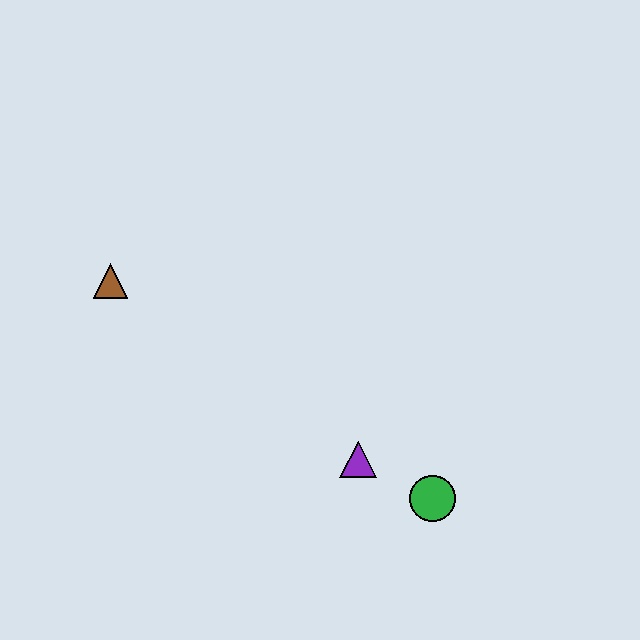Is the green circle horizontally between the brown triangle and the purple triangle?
No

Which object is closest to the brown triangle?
The purple triangle is closest to the brown triangle.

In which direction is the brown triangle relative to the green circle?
The brown triangle is to the left of the green circle.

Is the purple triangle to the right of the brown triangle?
Yes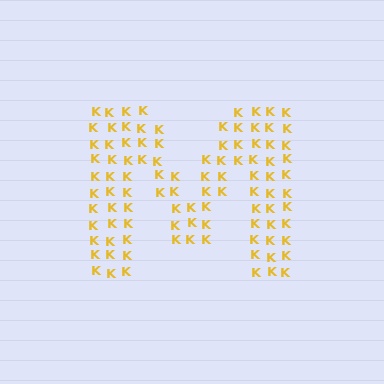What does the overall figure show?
The overall figure shows the letter M.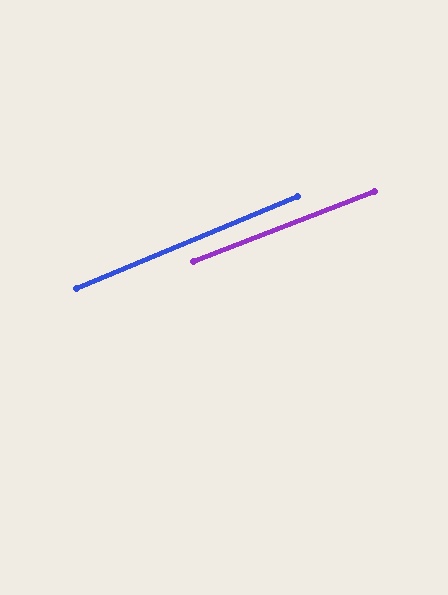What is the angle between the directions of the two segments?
Approximately 1 degree.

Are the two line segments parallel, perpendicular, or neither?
Parallel — their directions differ by only 1.3°.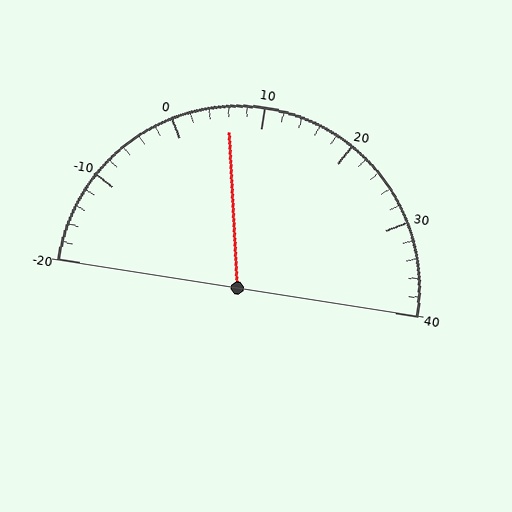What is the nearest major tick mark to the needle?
The nearest major tick mark is 10.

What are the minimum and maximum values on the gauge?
The gauge ranges from -20 to 40.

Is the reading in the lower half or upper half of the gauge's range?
The reading is in the lower half of the range (-20 to 40).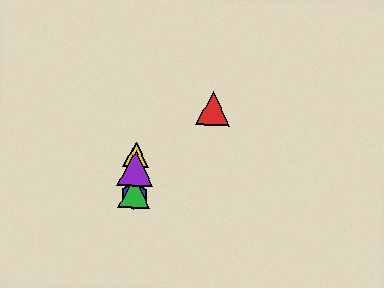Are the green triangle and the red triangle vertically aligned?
No, the green triangle is at x≈134 and the red triangle is at x≈213.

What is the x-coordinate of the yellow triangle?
The yellow triangle is at x≈136.